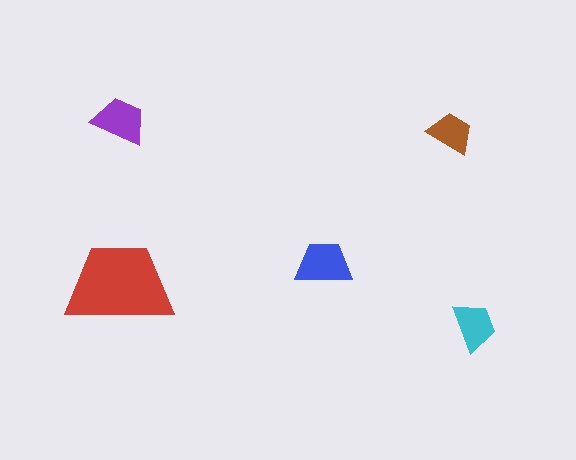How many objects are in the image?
There are 5 objects in the image.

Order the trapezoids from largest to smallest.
the red one, the blue one, the purple one, the cyan one, the brown one.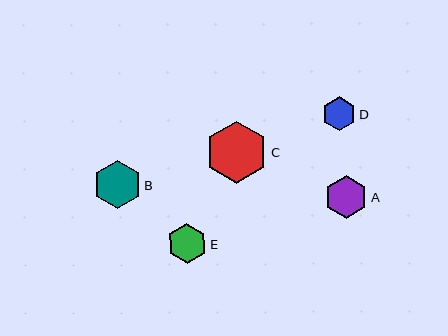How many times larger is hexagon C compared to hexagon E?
Hexagon C is approximately 1.6 times the size of hexagon E.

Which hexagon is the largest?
Hexagon C is the largest with a size of approximately 62 pixels.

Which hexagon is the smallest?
Hexagon D is the smallest with a size of approximately 34 pixels.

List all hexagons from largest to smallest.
From largest to smallest: C, B, A, E, D.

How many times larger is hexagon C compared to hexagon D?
Hexagon C is approximately 1.8 times the size of hexagon D.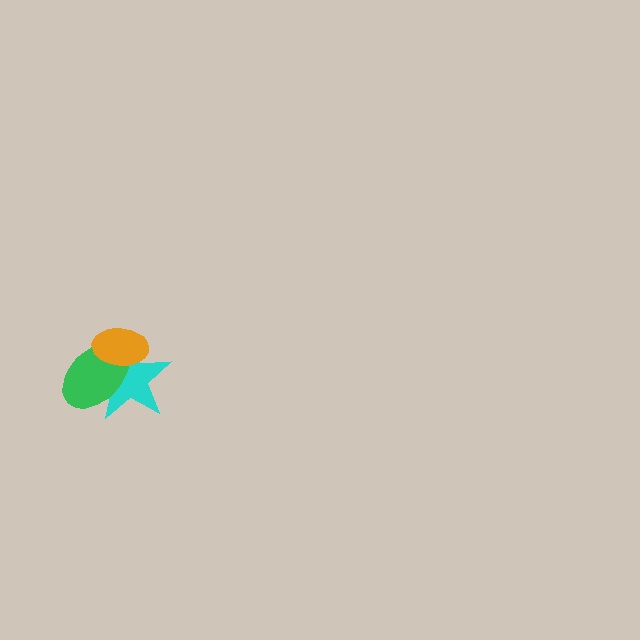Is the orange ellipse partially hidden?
No, no other shape covers it.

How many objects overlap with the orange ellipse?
2 objects overlap with the orange ellipse.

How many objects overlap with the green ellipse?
2 objects overlap with the green ellipse.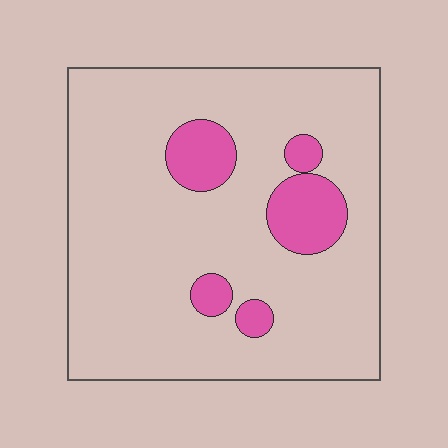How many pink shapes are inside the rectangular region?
5.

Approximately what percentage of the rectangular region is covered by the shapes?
Approximately 15%.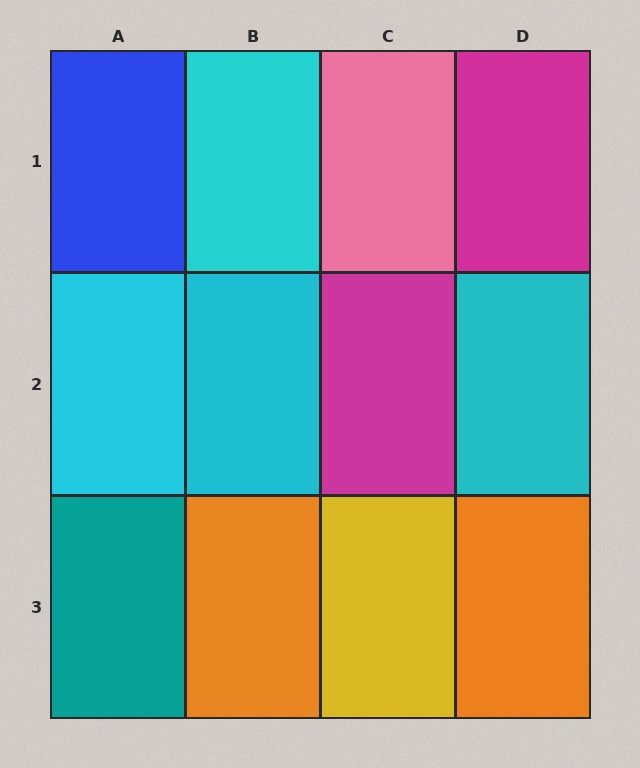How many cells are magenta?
2 cells are magenta.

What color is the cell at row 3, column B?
Orange.